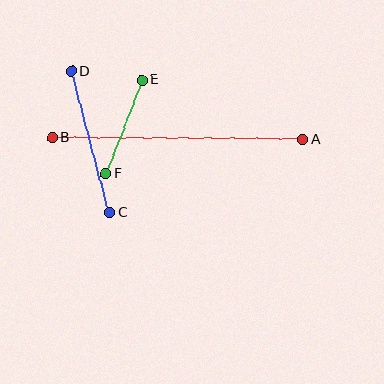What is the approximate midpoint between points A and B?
The midpoint is at approximately (178, 139) pixels.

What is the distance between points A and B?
The distance is approximately 251 pixels.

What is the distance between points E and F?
The distance is approximately 100 pixels.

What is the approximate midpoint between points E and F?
The midpoint is at approximately (124, 127) pixels.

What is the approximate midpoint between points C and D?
The midpoint is at approximately (91, 142) pixels.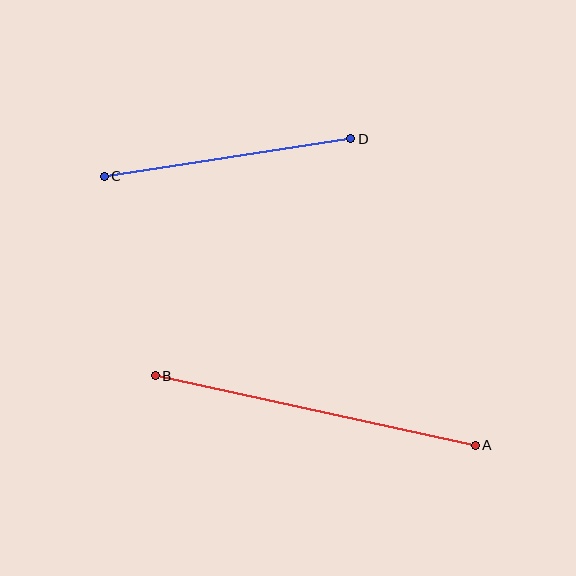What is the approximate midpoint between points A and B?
The midpoint is at approximately (315, 411) pixels.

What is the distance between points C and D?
The distance is approximately 250 pixels.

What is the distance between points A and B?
The distance is approximately 327 pixels.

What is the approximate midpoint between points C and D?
The midpoint is at approximately (228, 158) pixels.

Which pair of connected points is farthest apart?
Points A and B are farthest apart.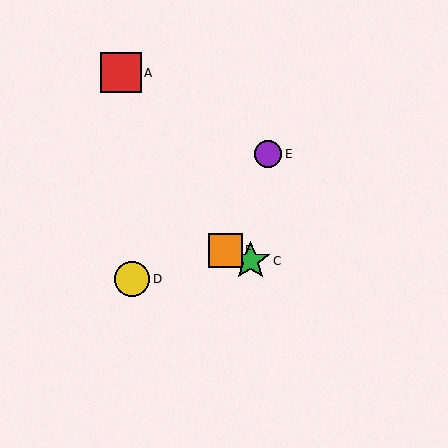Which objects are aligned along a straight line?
Objects B, C, F are aligned along a straight line.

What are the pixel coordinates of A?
Object A is at (121, 73).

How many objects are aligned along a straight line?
3 objects (B, C, F) are aligned along a straight line.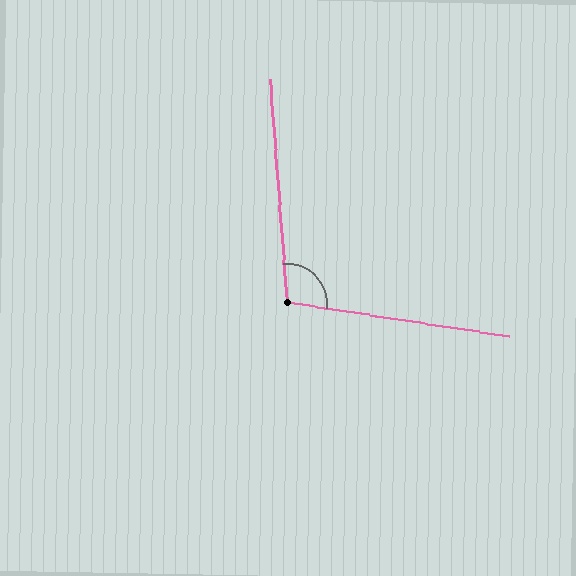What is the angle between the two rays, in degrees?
Approximately 103 degrees.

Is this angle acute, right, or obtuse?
It is obtuse.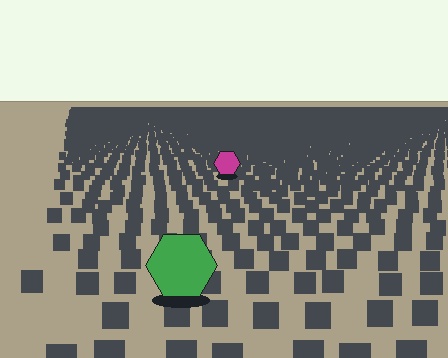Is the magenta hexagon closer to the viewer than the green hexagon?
No. The green hexagon is closer — you can tell from the texture gradient: the ground texture is coarser near it.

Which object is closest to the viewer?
The green hexagon is closest. The texture marks near it are larger and more spread out.